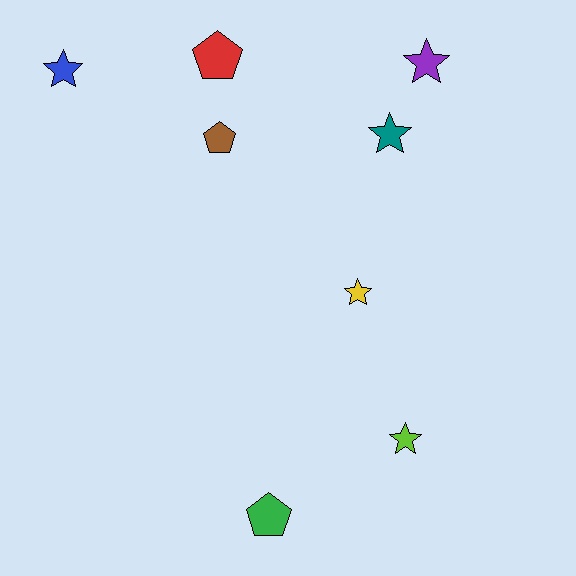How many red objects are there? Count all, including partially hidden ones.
There is 1 red object.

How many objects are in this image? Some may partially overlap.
There are 8 objects.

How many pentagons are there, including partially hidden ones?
There are 3 pentagons.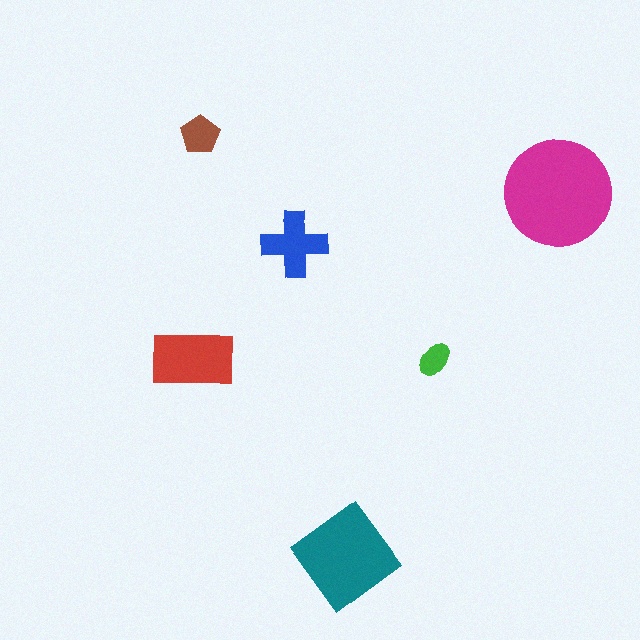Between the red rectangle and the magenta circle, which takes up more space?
The magenta circle.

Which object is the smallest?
The green ellipse.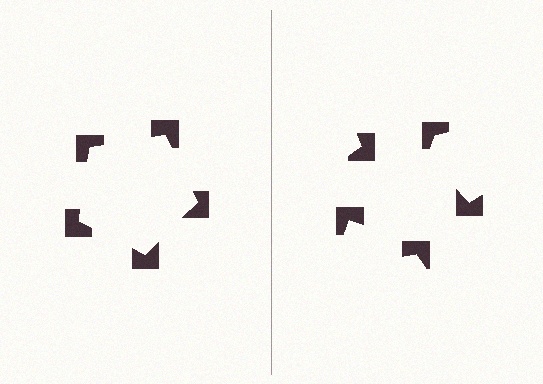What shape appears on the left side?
An illusory pentagon.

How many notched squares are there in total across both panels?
10 — 5 on each side.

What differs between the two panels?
The notched squares are positioned identically on both sides; only the wedge orientations differ. On the left they align to a pentagon; on the right they are misaligned.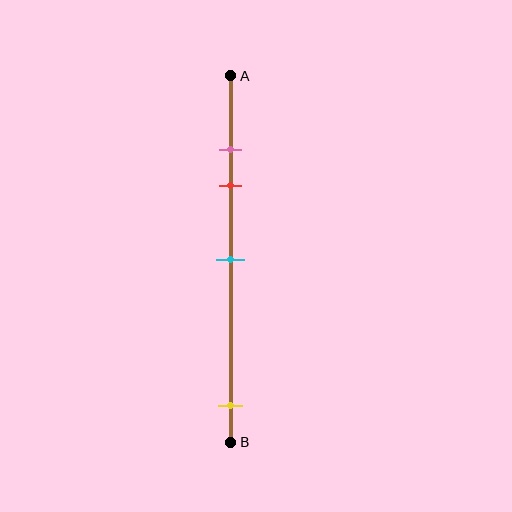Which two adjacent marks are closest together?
The pink and red marks are the closest adjacent pair.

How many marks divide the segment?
There are 4 marks dividing the segment.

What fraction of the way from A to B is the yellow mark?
The yellow mark is approximately 90% (0.9) of the way from A to B.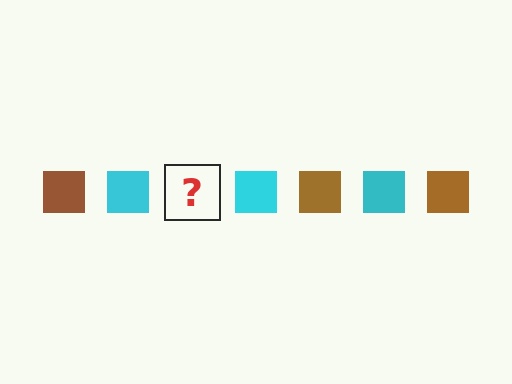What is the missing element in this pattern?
The missing element is a brown square.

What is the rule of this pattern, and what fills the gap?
The rule is that the pattern cycles through brown, cyan squares. The gap should be filled with a brown square.